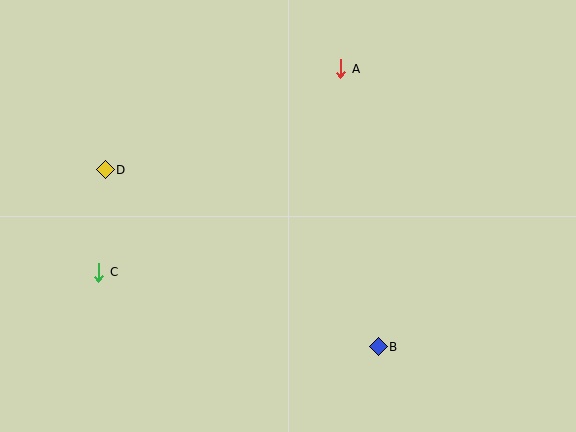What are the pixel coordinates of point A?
Point A is at (341, 69).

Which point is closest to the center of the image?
Point A at (341, 69) is closest to the center.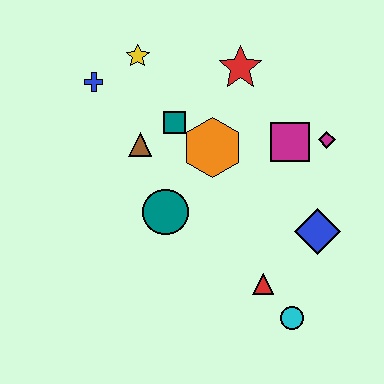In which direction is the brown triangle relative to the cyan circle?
The brown triangle is above the cyan circle.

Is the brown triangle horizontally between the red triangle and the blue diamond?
No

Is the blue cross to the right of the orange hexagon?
No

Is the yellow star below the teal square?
No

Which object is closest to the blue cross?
The yellow star is closest to the blue cross.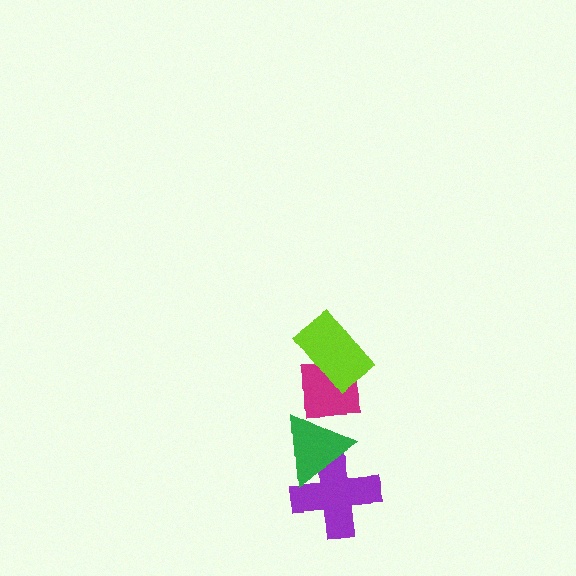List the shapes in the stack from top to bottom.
From top to bottom: the lime rectangle, the magenta square, the green triangle, the purple cross.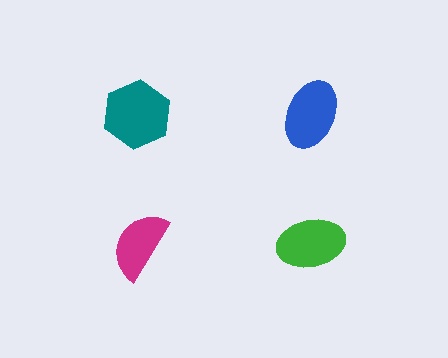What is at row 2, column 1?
A magenta semicircle.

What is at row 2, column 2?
A green ellipse.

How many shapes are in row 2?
2 shapes.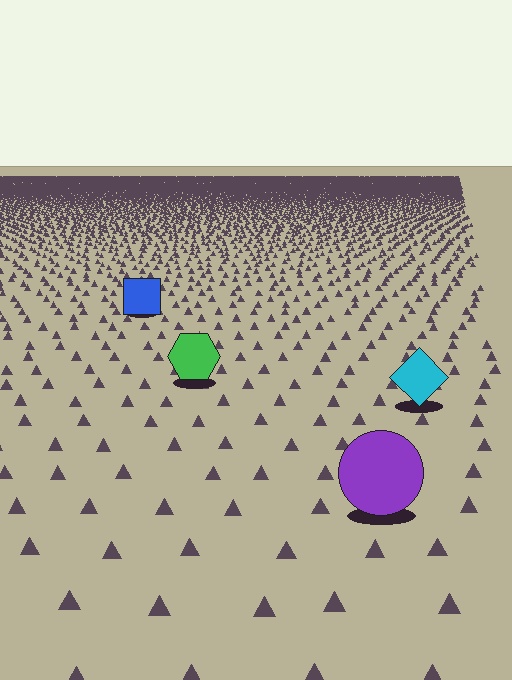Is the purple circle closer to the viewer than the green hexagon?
Yes. The purple circle is closer — you can tell from the texture gradient: the ground texture is coarser near it.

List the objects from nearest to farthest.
From nearest to farthest: the purple circle, the cyan diamond, the green hexagon, the blue square.